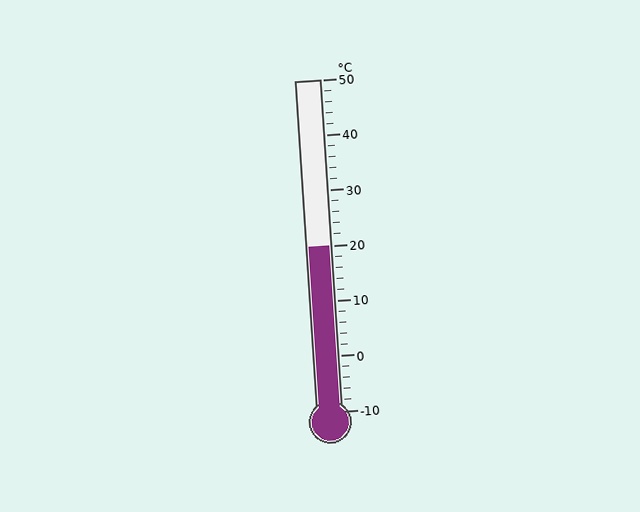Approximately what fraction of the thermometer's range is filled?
The thermometer is filled to approximately 50% of its range.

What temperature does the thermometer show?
The thermometer shows approximately 20°C.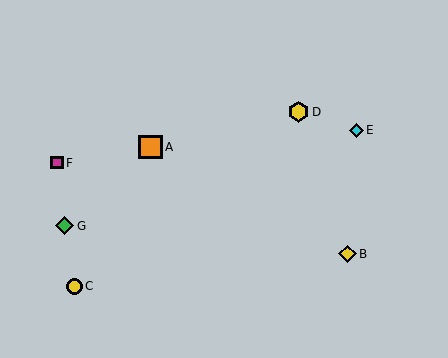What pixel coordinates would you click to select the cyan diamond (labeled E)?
Click at (356, 130) to select the cyan diamond E.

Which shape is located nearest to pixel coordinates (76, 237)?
The green diamond (labeled G) at (65, 226) is nearest to that location.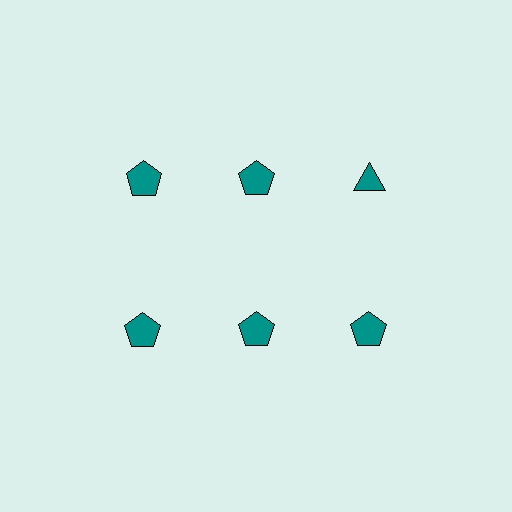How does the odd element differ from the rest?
It has a different shape: triangle instead of pentagon.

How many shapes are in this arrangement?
There are 6 shapes arranged in a grid pattern.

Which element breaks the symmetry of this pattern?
The teal triangle in the top row, center column breaks the symmetry. All other shapes are teal pentagons.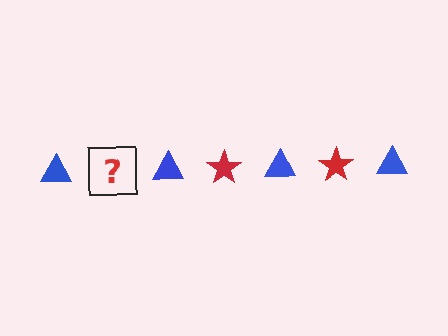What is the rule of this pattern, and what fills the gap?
The rule is that the pattern alternates between blue triangle and red star. The gap should be filled with a red star.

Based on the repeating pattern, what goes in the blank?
The blank should be a red star.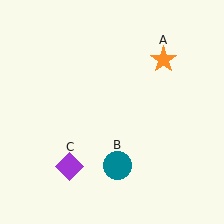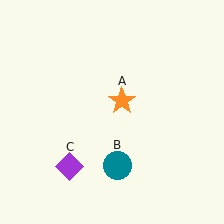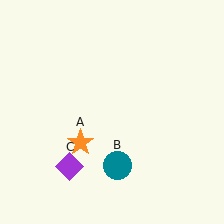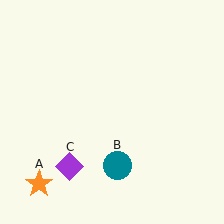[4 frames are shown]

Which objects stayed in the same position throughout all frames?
Teal circle (object B) and purple diamond (object C) remained stationary.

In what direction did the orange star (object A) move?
The orange star (object A) moved down and to the left.